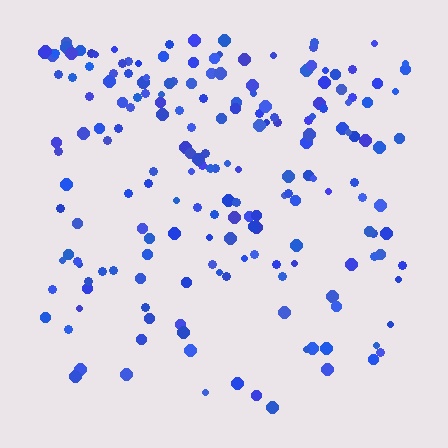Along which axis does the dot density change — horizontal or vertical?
Vertical.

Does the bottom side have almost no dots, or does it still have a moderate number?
Still a moderate number, just noticeably fewer than the top.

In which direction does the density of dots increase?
From bottom to top, with the top side densest.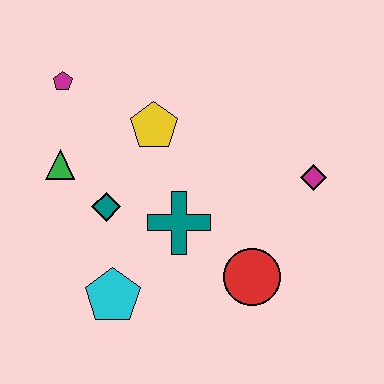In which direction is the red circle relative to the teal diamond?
The red circle is to the right of the teal diamond.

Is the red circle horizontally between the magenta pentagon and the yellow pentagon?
No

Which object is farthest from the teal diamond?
The magenta diamond is farthest from the teal diamond.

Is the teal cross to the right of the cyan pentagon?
Yes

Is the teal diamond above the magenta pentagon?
No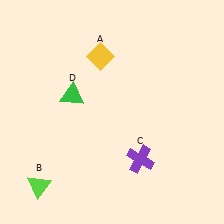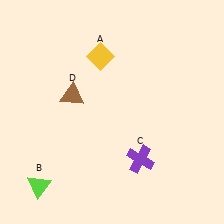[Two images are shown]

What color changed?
The triangle (D) changed from green in Image 1 to brown in Image 2.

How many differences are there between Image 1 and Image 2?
There is 1 difference between the two images.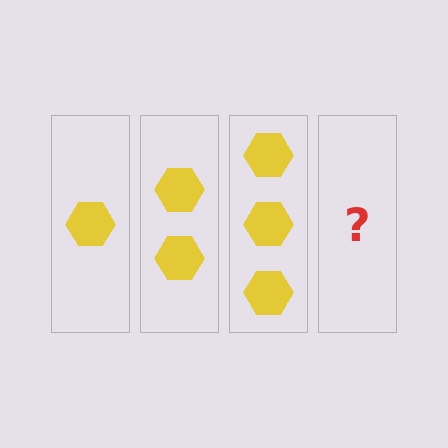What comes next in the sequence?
The next element should be 4 hexagons.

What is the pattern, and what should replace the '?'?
The pattern is that each step adds one more hexagon. The '?' should be 4 hexagons.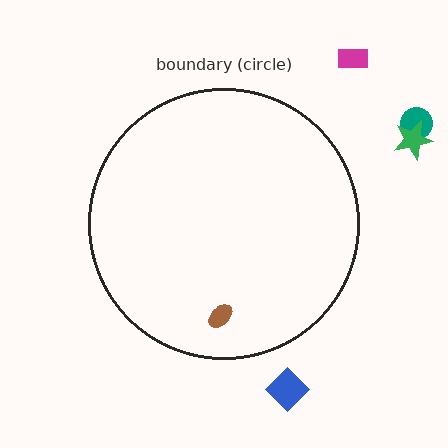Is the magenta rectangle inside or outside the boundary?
Outside.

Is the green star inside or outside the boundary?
Outside.